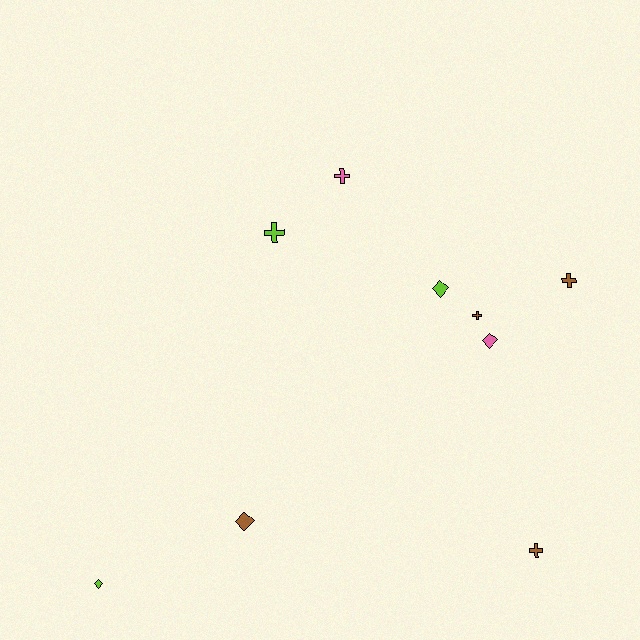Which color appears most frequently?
Brown, with 4 objects.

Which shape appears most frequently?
Cross, with 5 objects.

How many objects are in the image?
There are 9 objects.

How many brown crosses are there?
There are 3 brown crosses.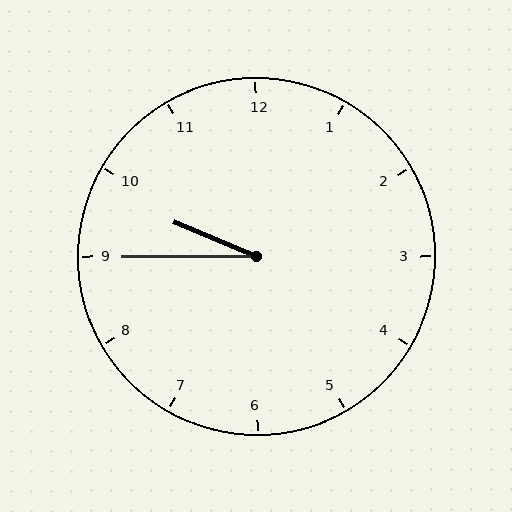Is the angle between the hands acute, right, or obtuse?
It is acute.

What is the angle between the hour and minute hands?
Approximately 22 degrees.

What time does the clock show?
9:45.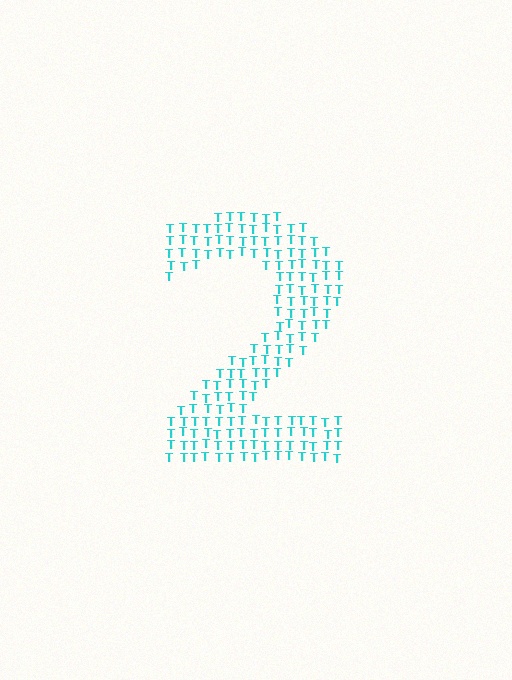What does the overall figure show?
The overall figure shows the digit 2.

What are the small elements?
The small elements are letter T's.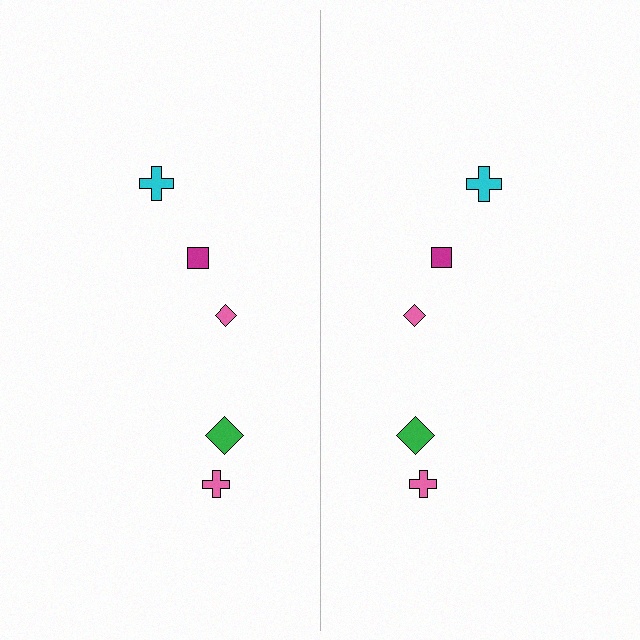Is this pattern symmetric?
Yes, this pattern has bilateral (reflection) symmetry.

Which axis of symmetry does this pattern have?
The pattern has a vertical axis of symmetry running through the center of the image.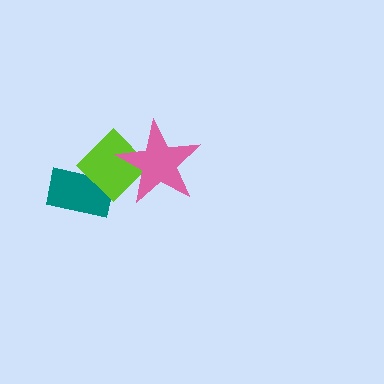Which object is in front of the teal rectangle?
The lime diamond is in front of the teal rectangle.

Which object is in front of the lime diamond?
The pink star is in front of the lime diamond.